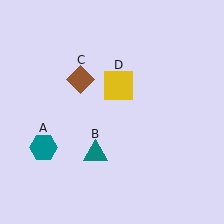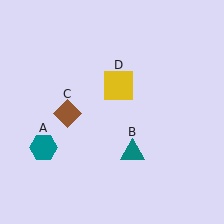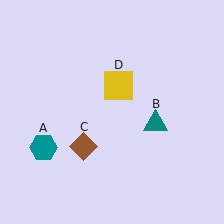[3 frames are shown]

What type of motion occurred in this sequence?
The teal triangle (object B), brown diamond (object C) rotated counterclockwise around the center of the scene.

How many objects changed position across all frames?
2 objects changed position: teal triangle (object B), brown diamond (object C).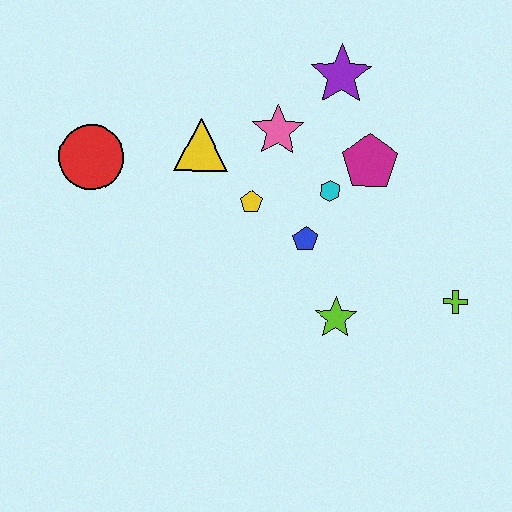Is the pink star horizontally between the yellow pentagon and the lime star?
Yes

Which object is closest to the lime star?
The blue pentagon is closest to the lime star.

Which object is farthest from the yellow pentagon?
The lime cross is farthest from the yellow pentagon.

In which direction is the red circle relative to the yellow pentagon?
The red circle is to the left of the yellow pentagon.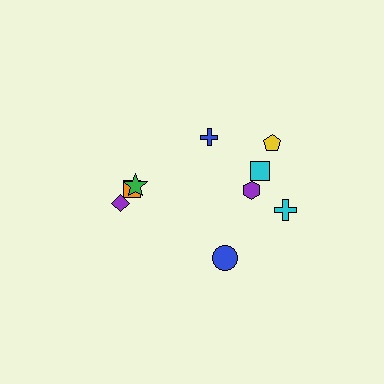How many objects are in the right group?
There are 6 objects.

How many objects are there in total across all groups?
There are 9 objects.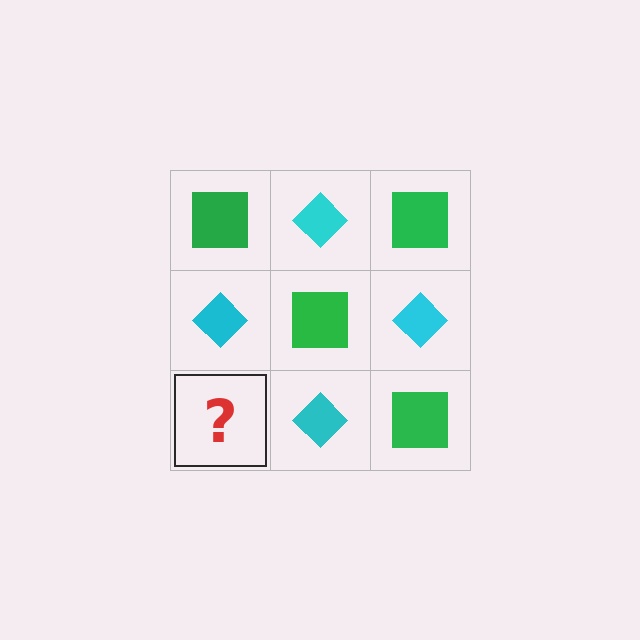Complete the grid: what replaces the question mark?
The question mark should be replaced with a green square.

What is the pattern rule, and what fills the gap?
The rule is that it alternates green square and cyan diamond in a checkerboard pattern. The gap should be filled with a green square.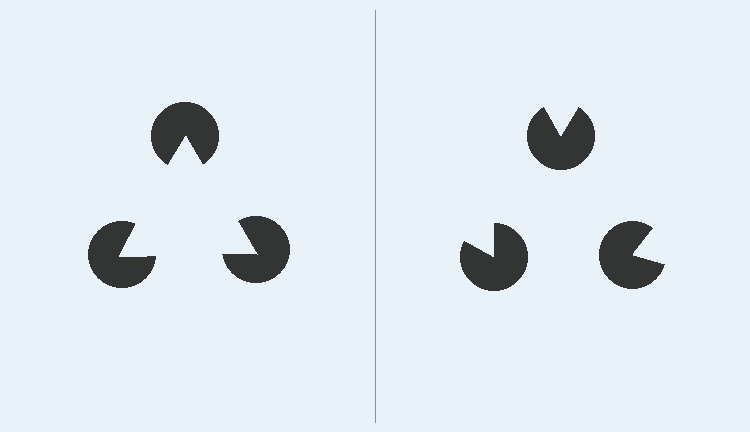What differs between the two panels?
The pac-man discs are positioned identically on both sides; only the wedge orientations differ. On the left they align to a triangle; on the right they are misaligned.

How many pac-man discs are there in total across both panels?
6 — 3 on each side.